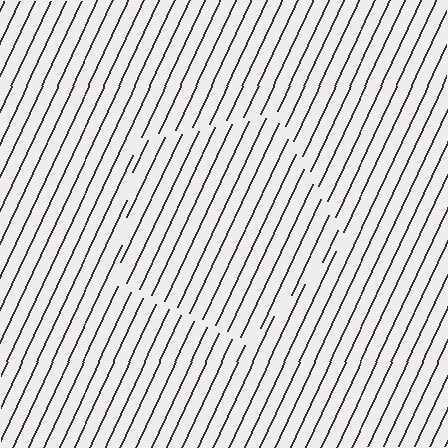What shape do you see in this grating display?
An illusory pentagon. The interior of the shape contains the same grating, shifted by half a period — the contour is defined by the phase discontinuity where line-ends from the inner and outer gratings abut.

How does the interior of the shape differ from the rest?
The interior of the shape contains the same grating, shifted by half a period — the contour is defined by the phase discontinuity where line-ends from the inner and outer gratings abut.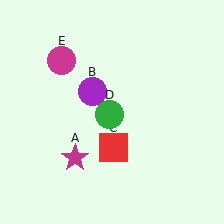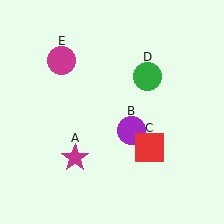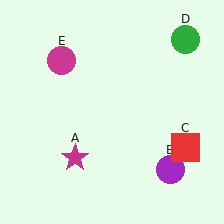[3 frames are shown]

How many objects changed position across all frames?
3 objects changed position: purple circle (object B), red square (object C), green circle (object D).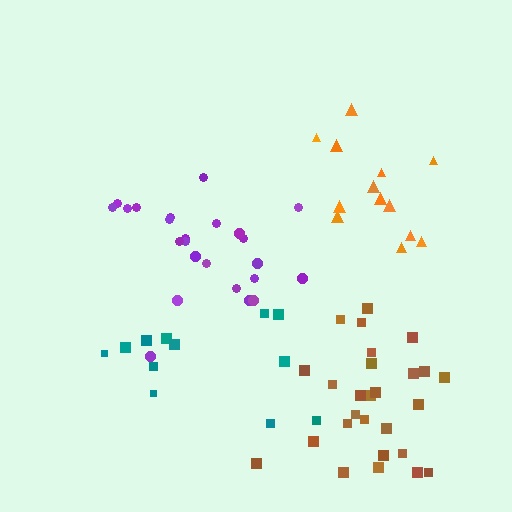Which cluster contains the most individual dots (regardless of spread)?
Brown (27).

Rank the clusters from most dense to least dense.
brown, purple, orange, teal.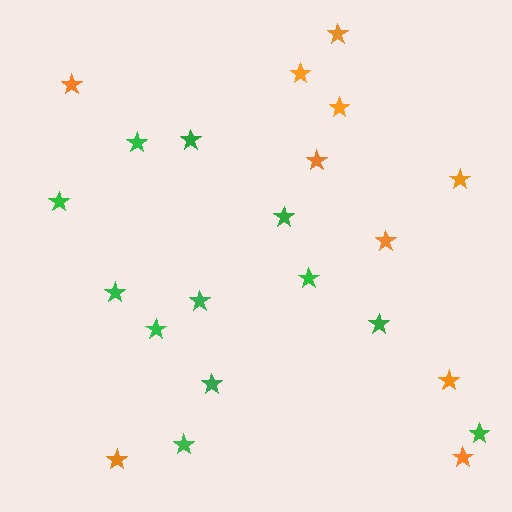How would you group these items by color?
There are 2 groups: one group of orange stars (10) and one group of green stars (12).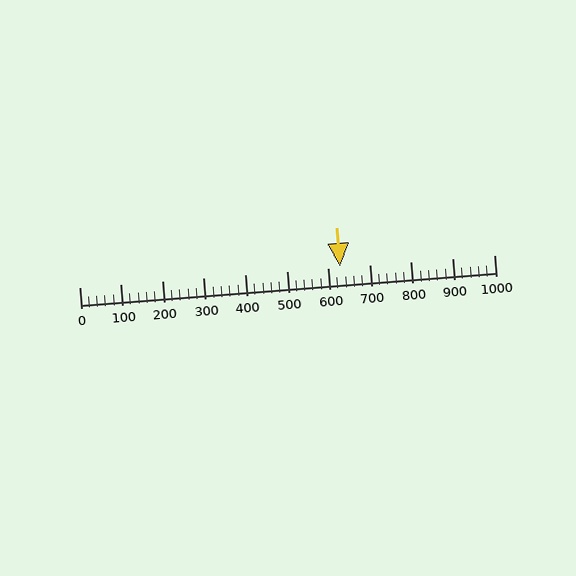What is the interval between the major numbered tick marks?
The major tick marks are spaced 100 units apart.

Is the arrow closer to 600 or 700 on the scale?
The arrow is closer to 600.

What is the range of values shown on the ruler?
The ruler shows values from 0 to 1000.